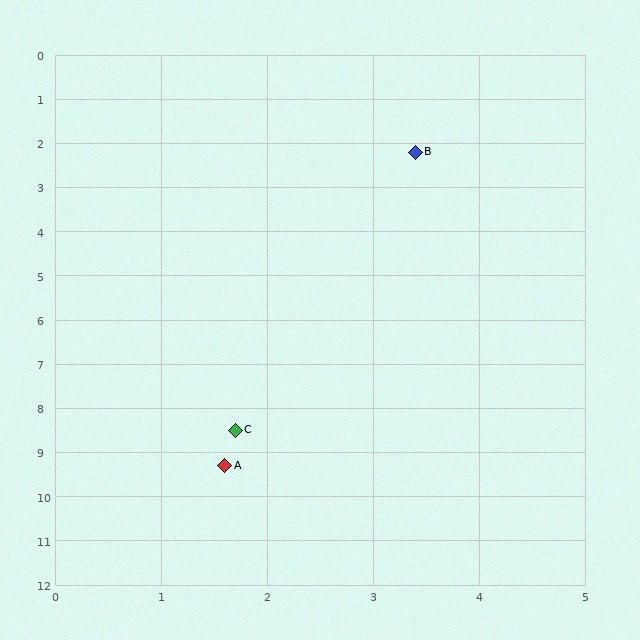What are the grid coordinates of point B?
Point B is at approximately (3.4, 2.2).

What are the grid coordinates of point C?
Point C is at approximately (1.7, 8.5).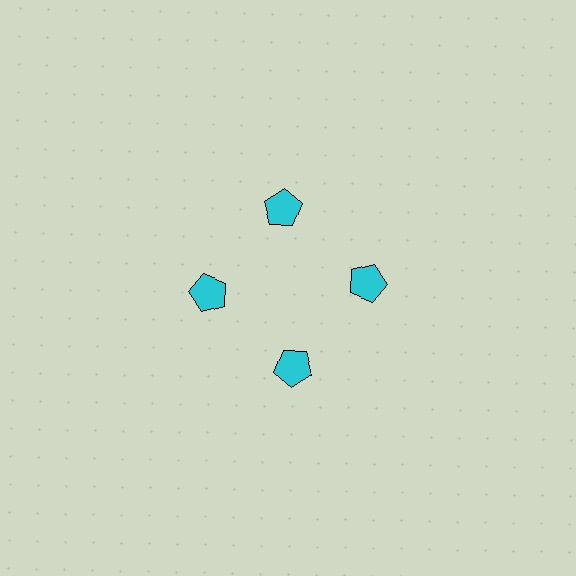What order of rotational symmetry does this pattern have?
This pattern has 4-fold rotational symmetry.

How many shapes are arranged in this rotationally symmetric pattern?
There are 4 shapes, arranged in 4 groups of 1.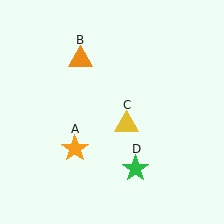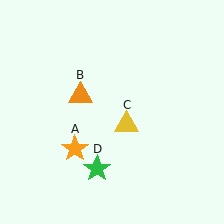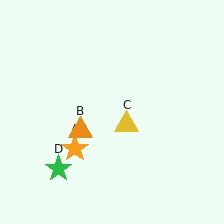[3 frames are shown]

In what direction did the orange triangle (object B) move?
The orange triangle (object B) moved down.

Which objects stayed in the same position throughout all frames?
Orange star (object A) and yellow triangle (object C) remained stationary.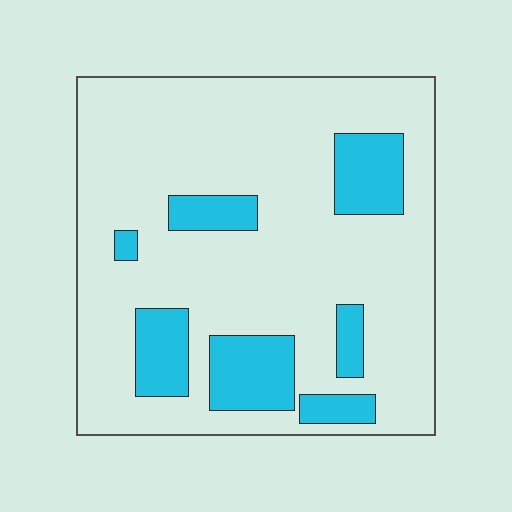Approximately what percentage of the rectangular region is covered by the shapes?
Approximately 20%.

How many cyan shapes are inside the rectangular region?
7.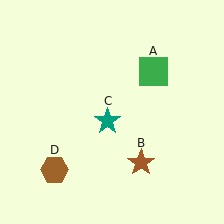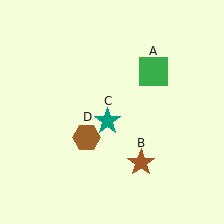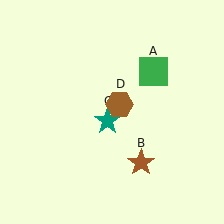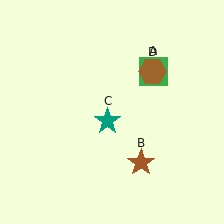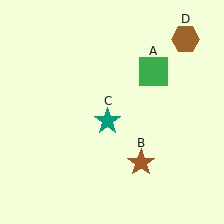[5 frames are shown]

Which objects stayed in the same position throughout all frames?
Green square (object A) and brown star (object B) and teal star (object C) remained stationary.